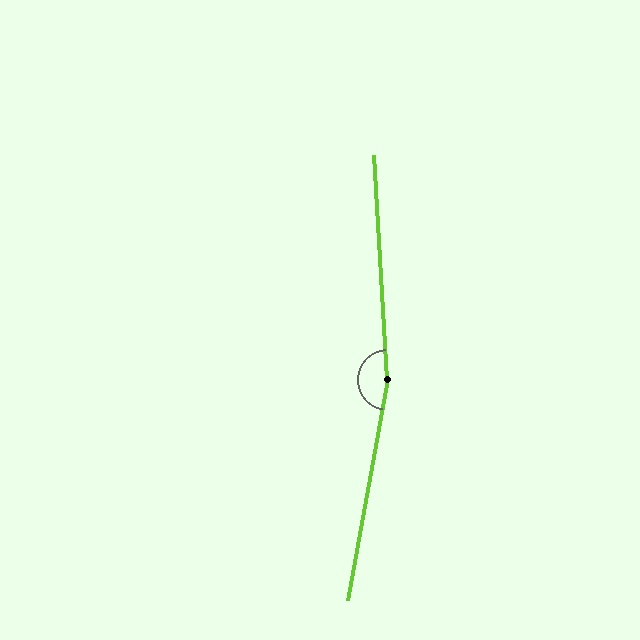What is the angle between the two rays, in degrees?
Approximately 166 degrees.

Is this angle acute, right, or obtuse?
It is obtuse.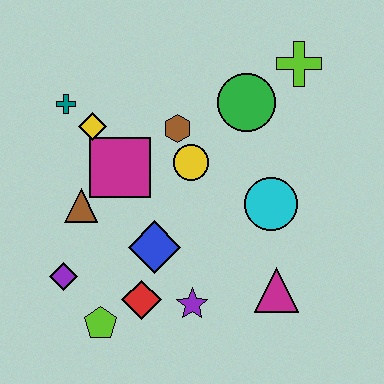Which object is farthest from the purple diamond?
The lime cross is farthest from the purple diamond.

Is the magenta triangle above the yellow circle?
No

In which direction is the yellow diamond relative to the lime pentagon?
The yellow diamond is above the lime pentagon.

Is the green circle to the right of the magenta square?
Yes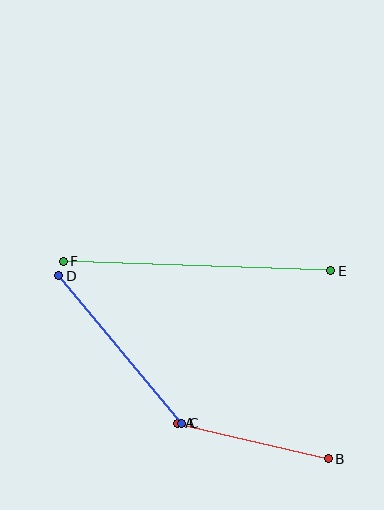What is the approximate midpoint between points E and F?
The midpoint is at approximately (197, 266) pixels.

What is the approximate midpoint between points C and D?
The midpoint is at approximately (120, 350) pixels.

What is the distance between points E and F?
The distance is approximately 267 pixels.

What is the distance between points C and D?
The distance is approximately 192 pixels.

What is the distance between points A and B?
The distance is approximately 154 pixels.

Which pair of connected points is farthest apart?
Points E and F are farthest apart.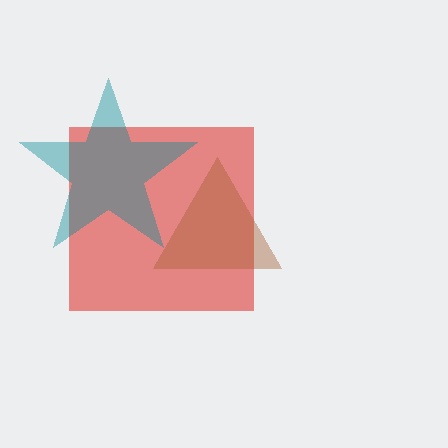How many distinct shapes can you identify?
There are 3 distinct shapes: a red square, a teal star, a brown triangle.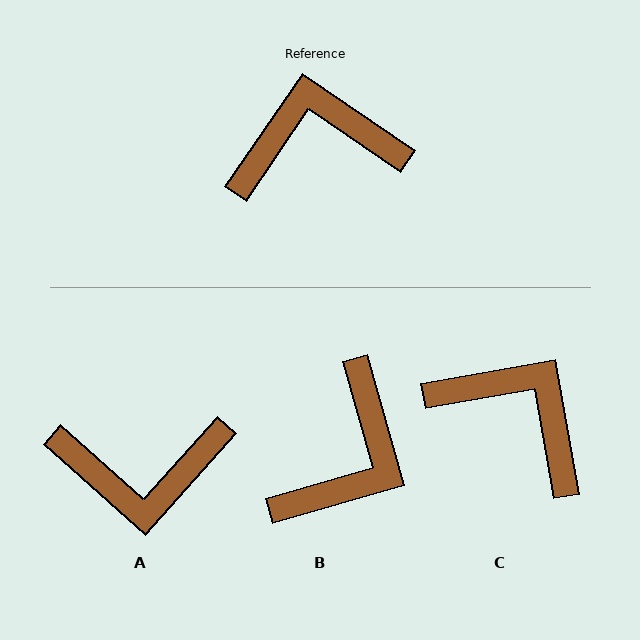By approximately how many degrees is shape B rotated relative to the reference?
Approximately 130 degrees clockwise.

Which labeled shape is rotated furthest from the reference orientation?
A, about 172 degrees away.